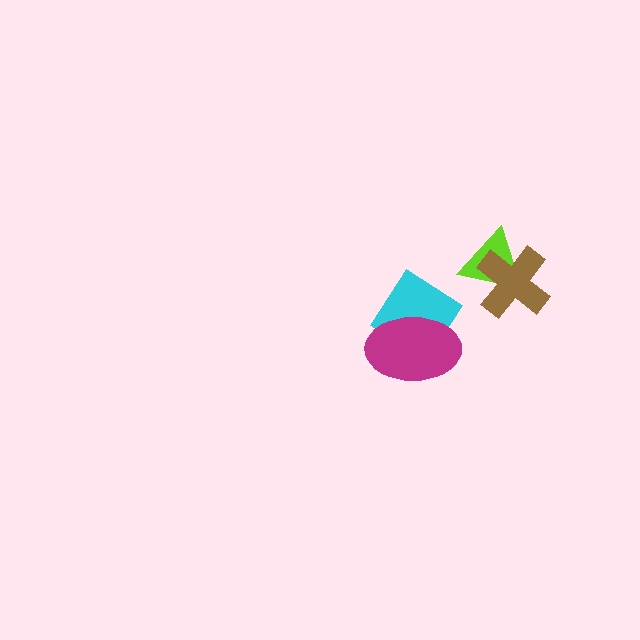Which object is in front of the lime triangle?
The brown cross is in front of the lime triangle.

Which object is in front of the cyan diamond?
The magenta ellipse is in front of the cyan diamond.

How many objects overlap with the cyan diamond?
1 object overlaps with the cyan diamond.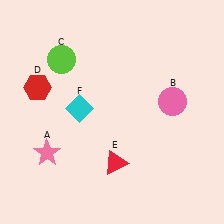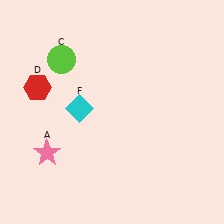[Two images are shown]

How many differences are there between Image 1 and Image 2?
There are 2 differences between the two images.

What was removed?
The red triangle (E), the pink circle (B) were removed in Image 2.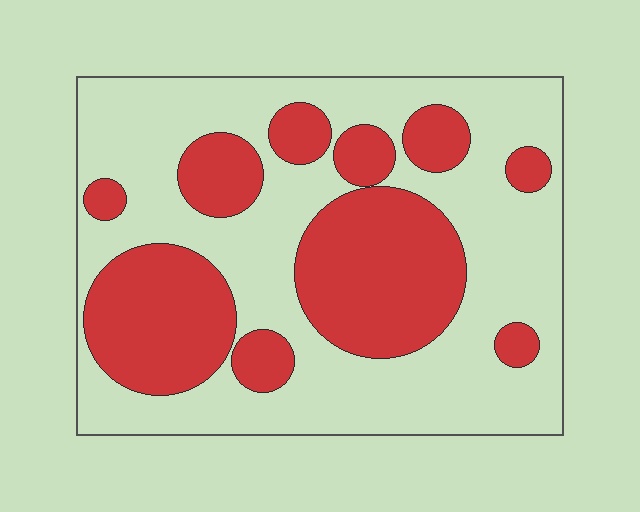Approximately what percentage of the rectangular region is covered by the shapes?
Approximately 40%.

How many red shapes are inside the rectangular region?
10.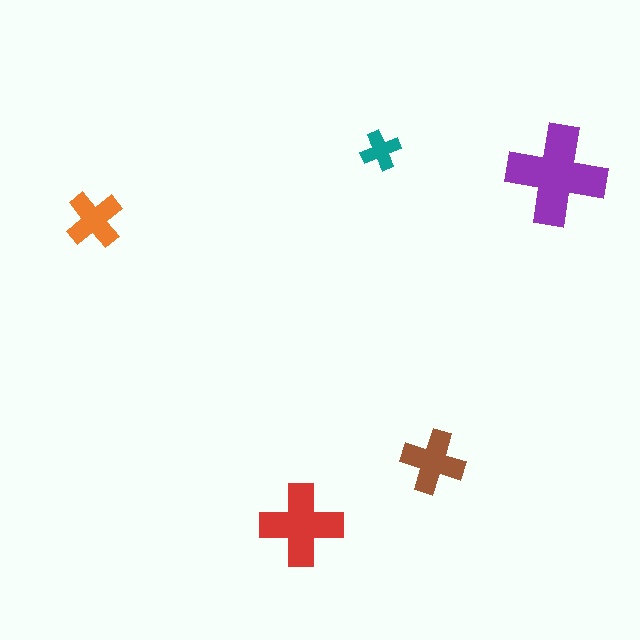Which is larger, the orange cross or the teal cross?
The orange one.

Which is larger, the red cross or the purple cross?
The purple one.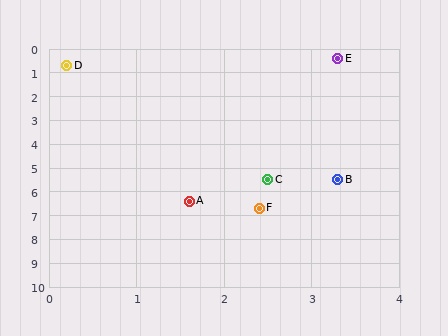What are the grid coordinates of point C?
Point C is at approximately (2.5, 5.5).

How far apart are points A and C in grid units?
Points A and C are about 1.3 grid units apart.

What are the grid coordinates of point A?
Point A is at approximately (1.6, 6.4).